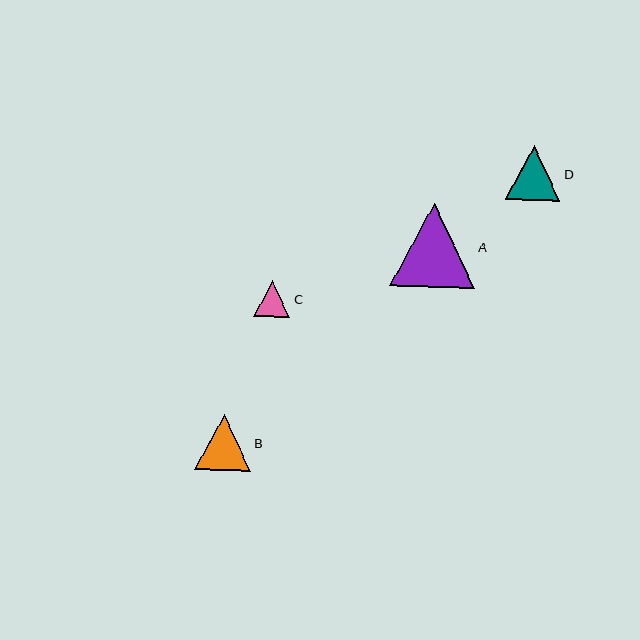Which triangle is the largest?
Triangle A is the largest with a size of approximately 84 pixels.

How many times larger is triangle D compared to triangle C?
Triangle D is approximately 1.5 times the size of triangle C.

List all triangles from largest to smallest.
From largest to smallest: A, B, D, C.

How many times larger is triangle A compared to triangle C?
Triangle A is approximately 2.3 times the size of triangle C.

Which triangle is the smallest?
Triangle C is the smallest with a size of approximately 37 pixels.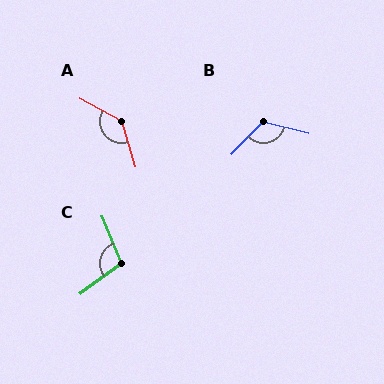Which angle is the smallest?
C, at approximately 104 degrees.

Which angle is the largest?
A, at approximately 135 degrees.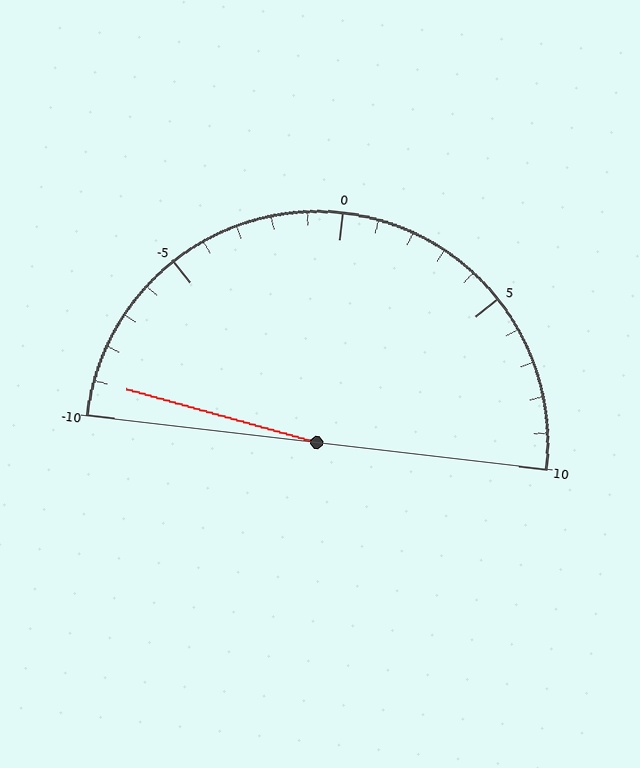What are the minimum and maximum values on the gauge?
The gauge ranges from -10 to 10.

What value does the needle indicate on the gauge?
The needle indicates approximately -9.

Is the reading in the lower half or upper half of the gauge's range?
The reading is in the lower half of the range (-10 to 10).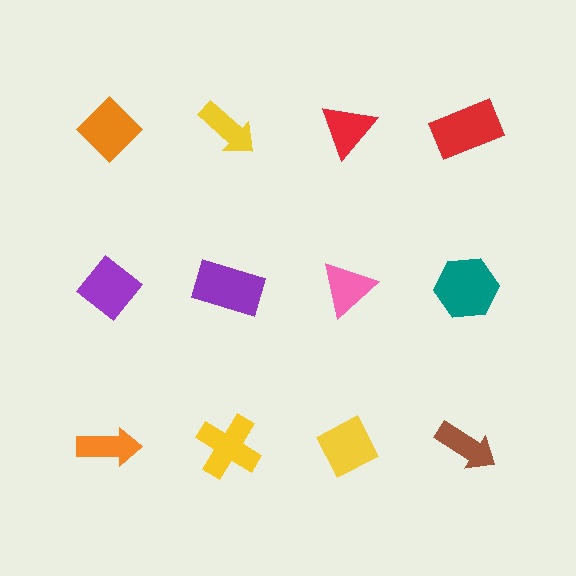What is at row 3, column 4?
A brown arrow.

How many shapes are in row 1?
4 shapes.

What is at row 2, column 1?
A purple diamond.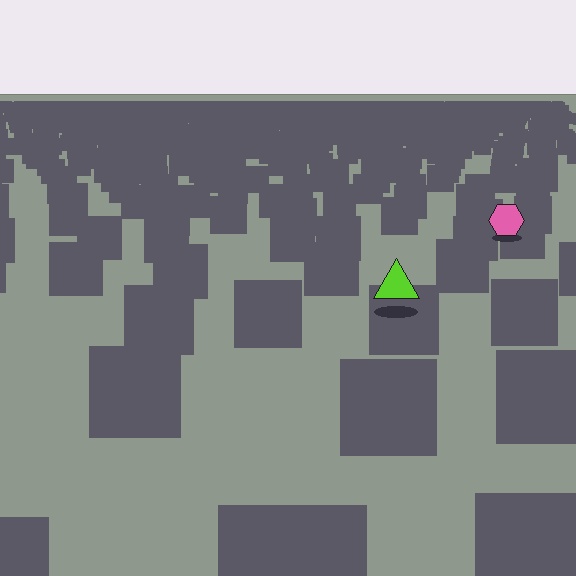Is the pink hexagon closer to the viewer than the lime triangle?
No. The lime triangle is closer — you can tell from the texture gradient: the ground texture is coarser near it.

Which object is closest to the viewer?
The lime triangle is closest. The texture marks near it are larger and more spread out.